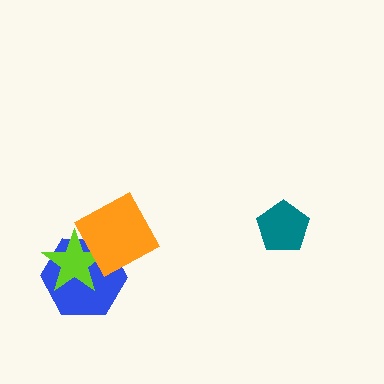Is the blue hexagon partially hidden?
Yes, it is partially covered by another shape.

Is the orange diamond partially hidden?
No, no other shape covers it.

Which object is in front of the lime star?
The orange diamond is in front of the lime star.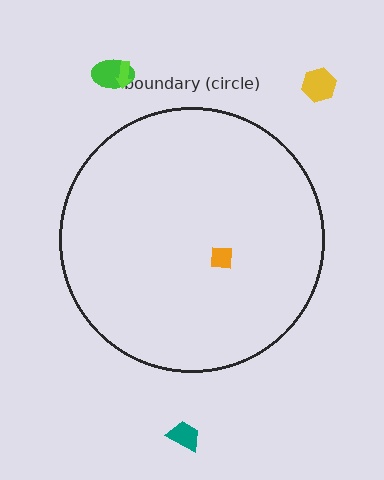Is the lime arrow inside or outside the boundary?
Outside.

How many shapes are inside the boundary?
1 inside, 4 outside.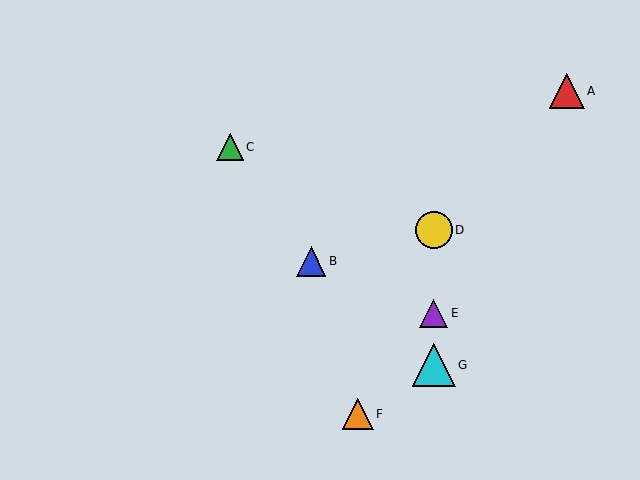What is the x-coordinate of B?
Object B is at x≈311.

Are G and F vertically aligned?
No, G is at x≈434 and F is at x≈358.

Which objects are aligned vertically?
Objects D, E, G are aligned vertically.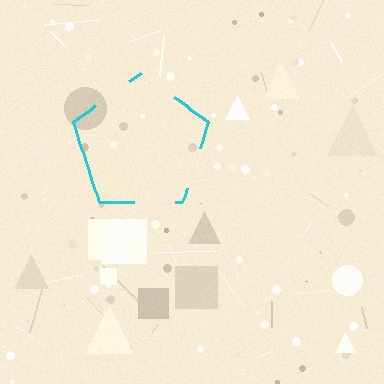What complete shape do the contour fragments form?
The contour fragments form a pentagon.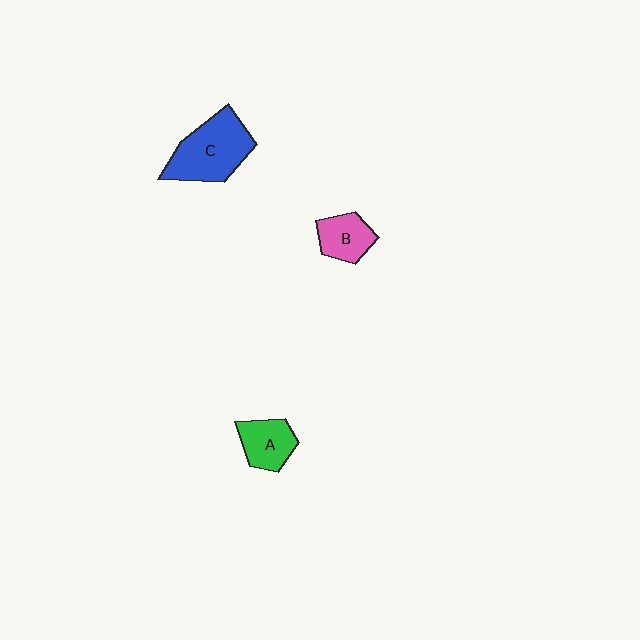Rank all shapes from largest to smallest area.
From largest to smallest: C (blue), A (green), B (pink).